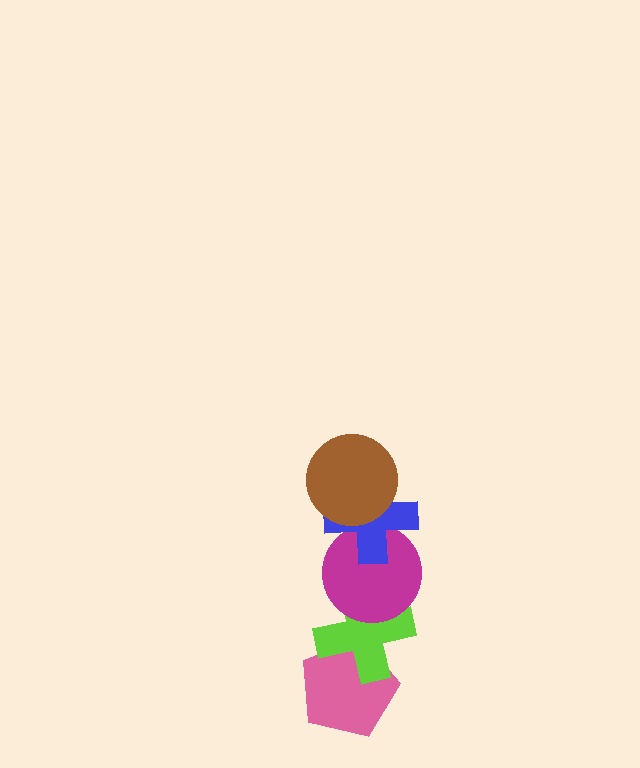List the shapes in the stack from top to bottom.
From top to bottom: the brown circle, the blue cross, the magenta circle, the lime cross, the pink pentagon.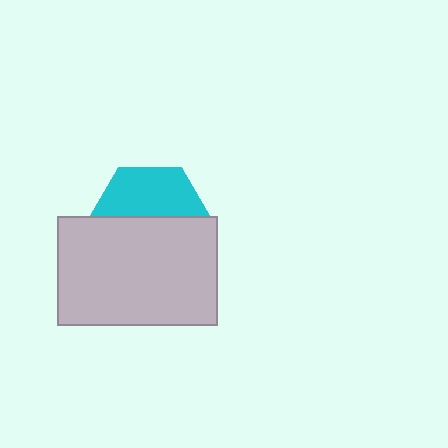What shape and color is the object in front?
The object in front is a light gray rectangle.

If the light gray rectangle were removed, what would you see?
You would see the complete cyan hexagon.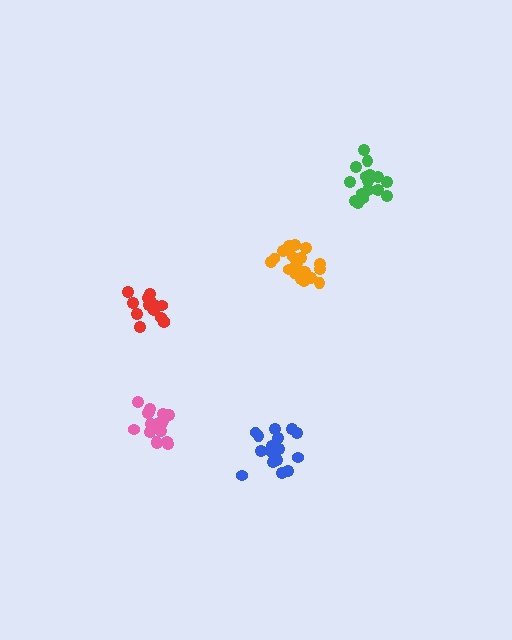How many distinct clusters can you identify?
There are 5 distinct clusters.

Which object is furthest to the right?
The green cluster is rightmost.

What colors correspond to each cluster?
The clusters are colored: pink, red, orange, green, blue.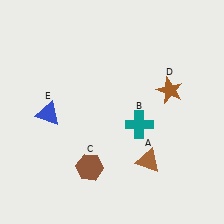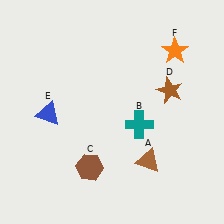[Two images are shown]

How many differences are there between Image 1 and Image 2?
There is 1 difference between the two images.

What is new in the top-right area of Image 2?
An orange star (F) was added in the top-right area of Image 2.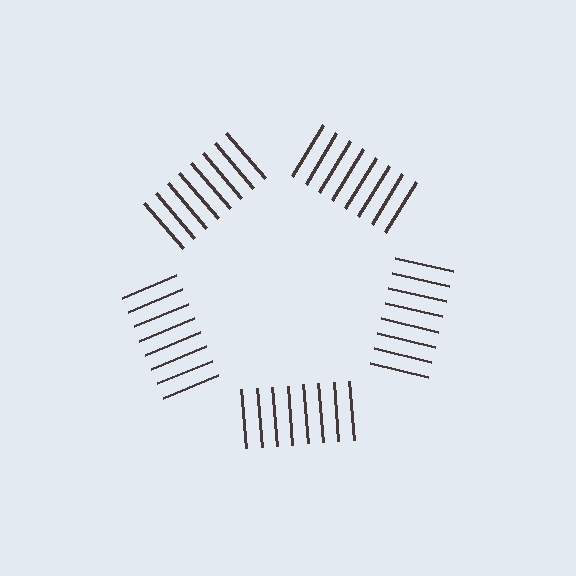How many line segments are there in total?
40 — 8 along each of the 5 edges.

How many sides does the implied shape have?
5 sides — the line-ends trace a pentagon.